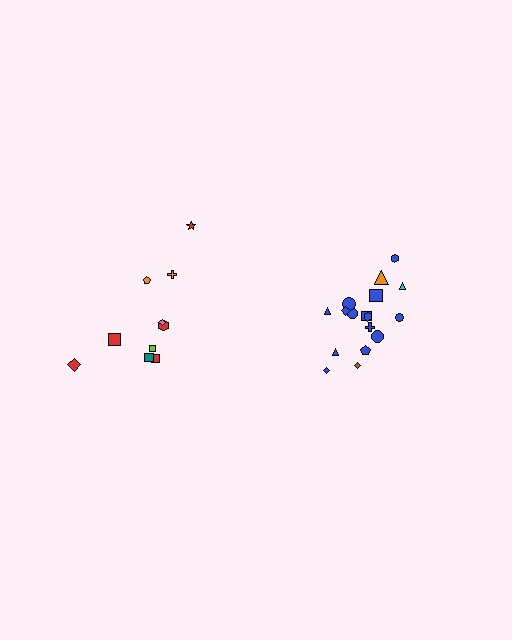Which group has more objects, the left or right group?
The right group.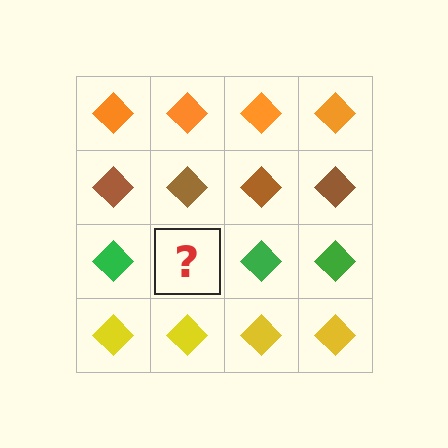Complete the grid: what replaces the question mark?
The question mark should be replaced with a green diamond.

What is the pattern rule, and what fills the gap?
The rule is that each row has a consistent color. The gap should be filled with a green diamond.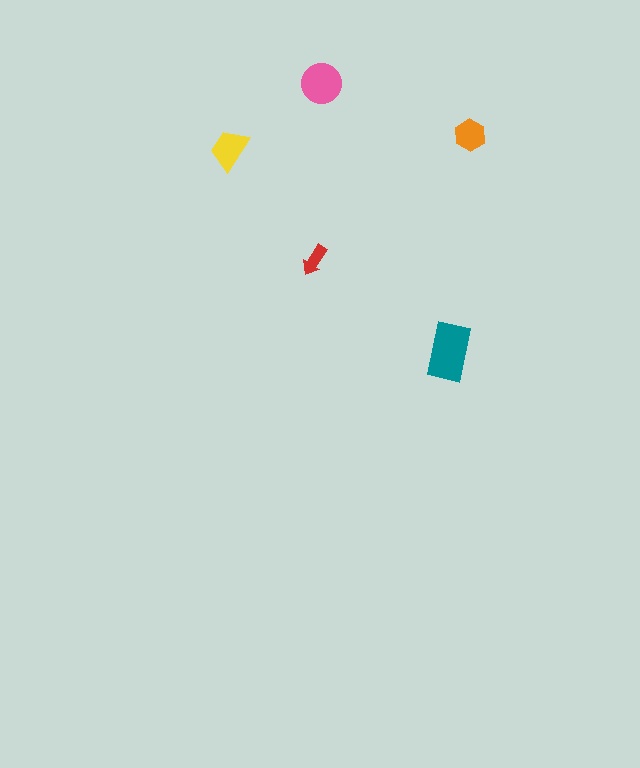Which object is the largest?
The teal rectangle.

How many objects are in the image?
There are 5 objects in the image.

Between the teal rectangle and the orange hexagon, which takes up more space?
The teal rectangle.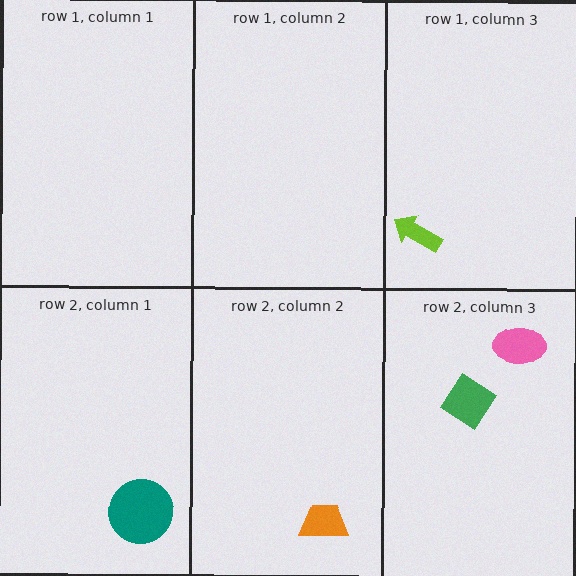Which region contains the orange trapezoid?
The row 2, column 2 region.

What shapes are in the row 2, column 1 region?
The teal circle.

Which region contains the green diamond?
The row 2, column 3 region.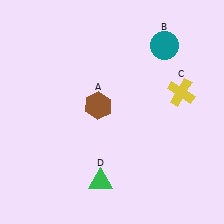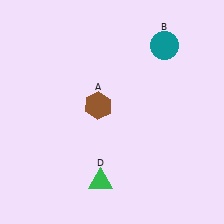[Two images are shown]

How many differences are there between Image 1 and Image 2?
There is 1 difference between the two images.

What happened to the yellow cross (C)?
The yellow cross (C) was removed in Image 2. It was in the top-right area of Image 1.